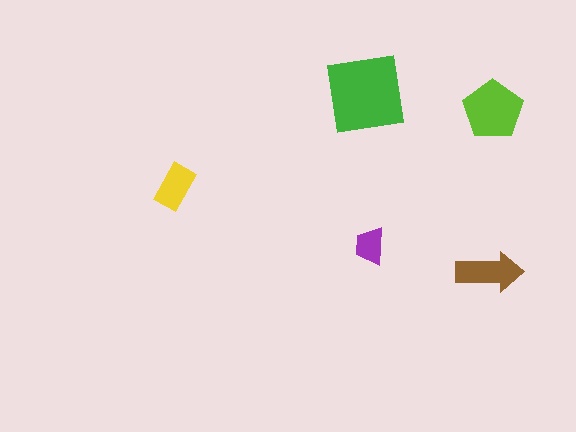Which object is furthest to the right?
The lime pentagon is rightmost.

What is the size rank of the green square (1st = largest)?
1st.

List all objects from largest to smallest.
The green square, the lime pentagon, the brown arrow, the yellow rectangle, the purple trapezoid.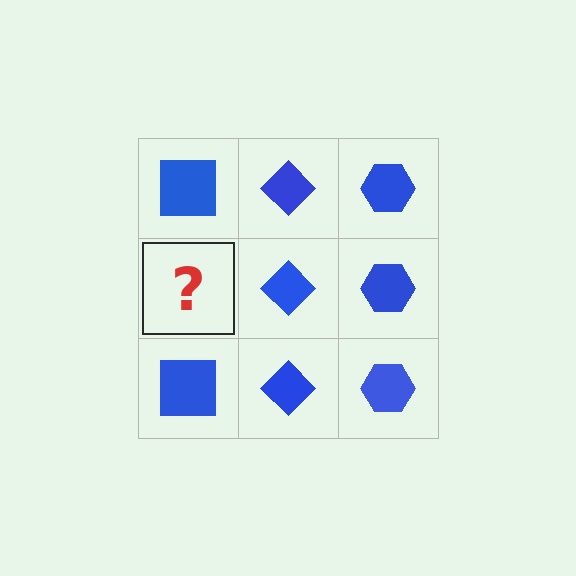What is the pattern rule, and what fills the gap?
The rule is that each column has a consistent shape. The gap should be filled with a blue square.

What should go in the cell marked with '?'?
The missing cell should contain a blue square.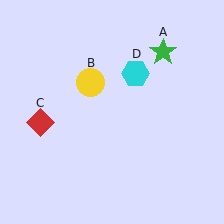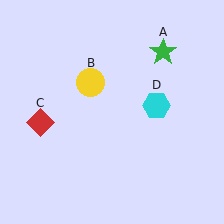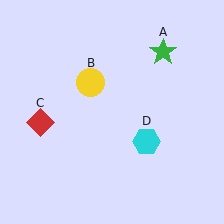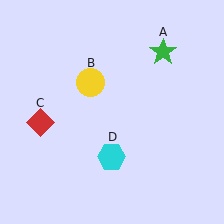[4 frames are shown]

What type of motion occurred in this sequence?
The cyan hexagon (object D) rotated clockwise around the center of the scene.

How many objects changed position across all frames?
1 object changed position: cyan hexagon (object D).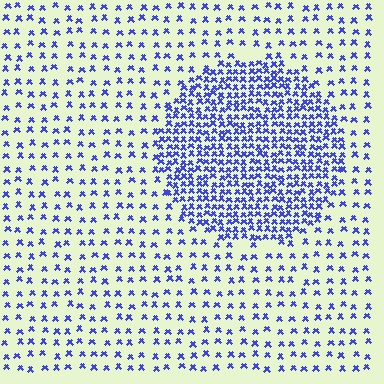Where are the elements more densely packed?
The elements are more densely packed inside the circle boundary.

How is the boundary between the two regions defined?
The boundary is defined by a change in element density (approximately 2.8x ratio). All elements are the same color, size, and shape.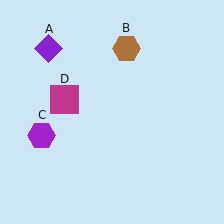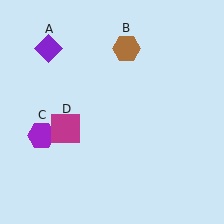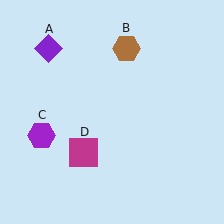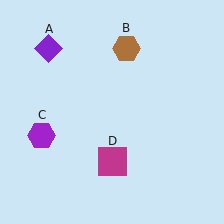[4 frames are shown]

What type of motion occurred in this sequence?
The magenta square (object D) rotated counterclockwise around the center of the scene.